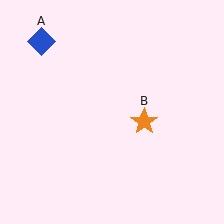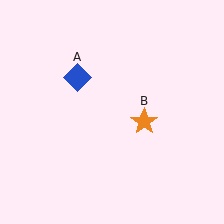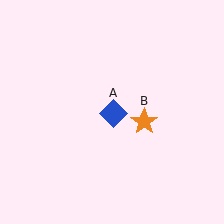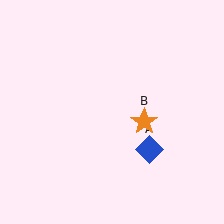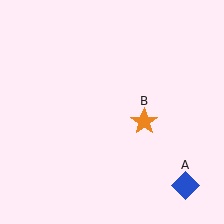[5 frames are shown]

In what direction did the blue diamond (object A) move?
The blue diamond (object A) moved down and to the right.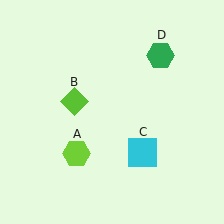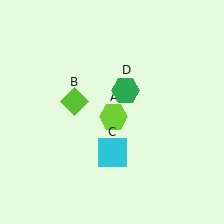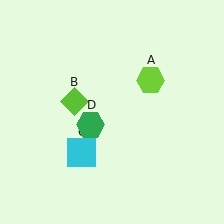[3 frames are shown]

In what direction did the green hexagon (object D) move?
The green hexagon (object D) moved down and to the left.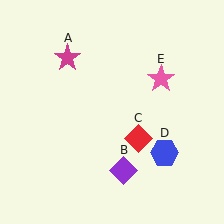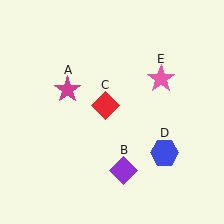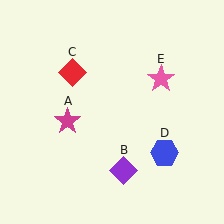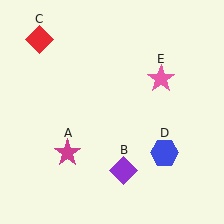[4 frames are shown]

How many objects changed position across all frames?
2 objects changed position: magenta star (object A), red diamond (object C).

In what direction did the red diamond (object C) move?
The red diamond (object C) moved up and to the left.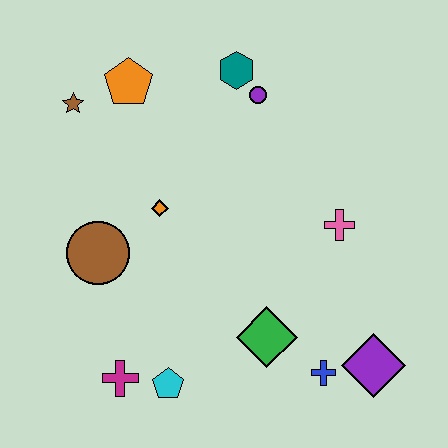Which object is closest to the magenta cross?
The cyan pentagon is closest to the magenta cross.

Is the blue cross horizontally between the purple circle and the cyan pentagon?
No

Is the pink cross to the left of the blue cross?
No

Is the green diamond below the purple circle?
Yes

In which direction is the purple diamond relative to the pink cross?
The purple diamond is below the pink cross.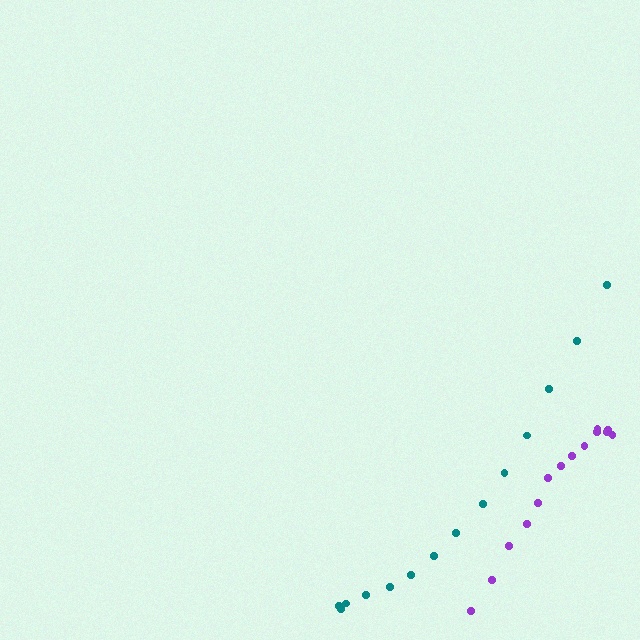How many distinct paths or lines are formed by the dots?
There are 2 distinct paths.